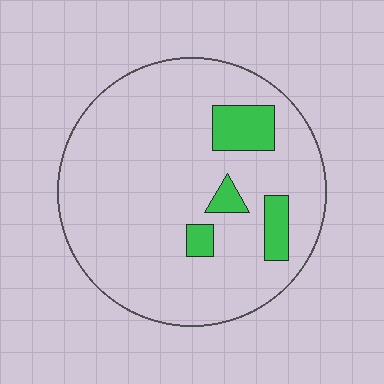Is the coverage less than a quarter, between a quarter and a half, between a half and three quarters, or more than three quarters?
Less than a quarter.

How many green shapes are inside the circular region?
4.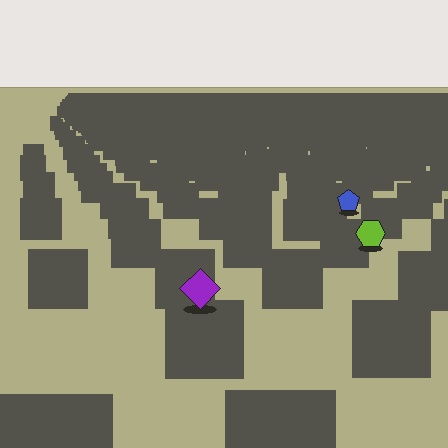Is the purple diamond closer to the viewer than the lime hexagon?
Yes. The purple diamond is closer — you can tell from the texture gradient: the ground texture is coarser near it.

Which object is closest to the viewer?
The purple diamond is closest. The texture marks near it are larger and more spread out.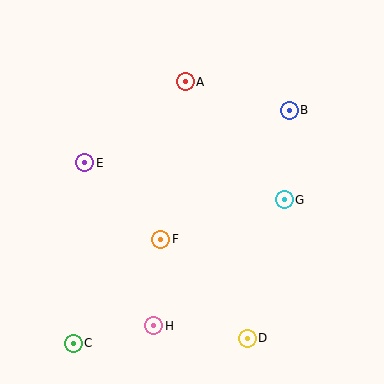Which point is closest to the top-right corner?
Point B is closest to the top-right corner.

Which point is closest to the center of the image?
Point F at (161, 240) is closest to the center.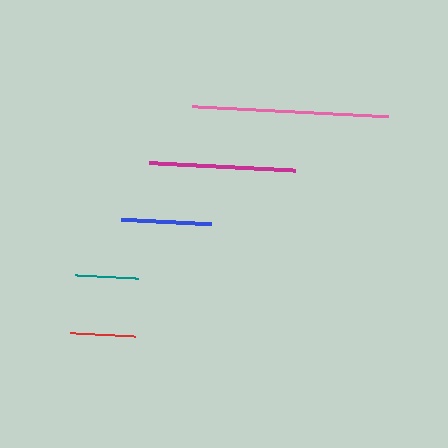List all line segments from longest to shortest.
From longest to shortest: pink, magenta, blue, red, teal.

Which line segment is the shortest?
The teal line is the shortest at approximately 63 pixels.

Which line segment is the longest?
The pink line is the longest at approximately 196 pixels.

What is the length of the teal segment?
The teal segment is approximately 63 pixels long.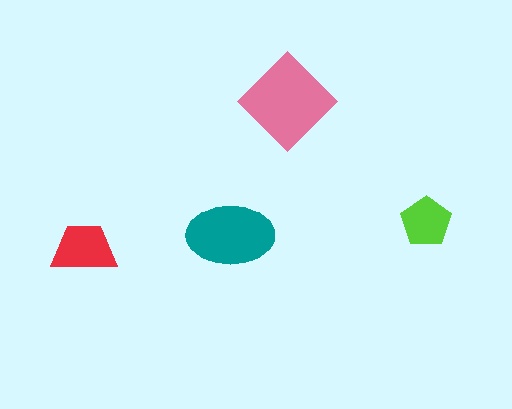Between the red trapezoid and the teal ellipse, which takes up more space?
The teal ellipse.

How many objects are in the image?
There are 4 objects in the image.